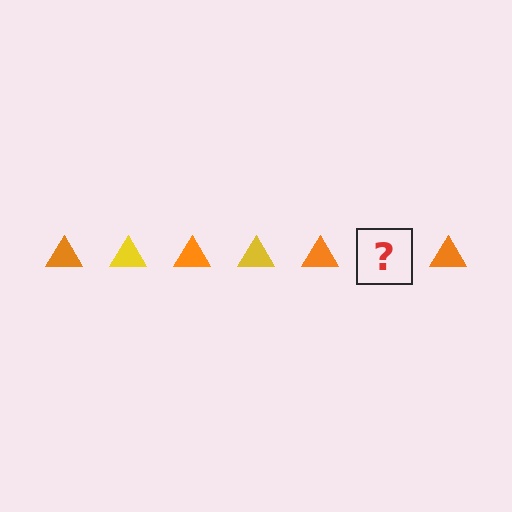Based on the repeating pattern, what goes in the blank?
The blank should be a yellow triangle.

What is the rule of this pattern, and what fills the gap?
The rule is that the pattern cycles through orange, yellow triangles. The gap should be filled with a yellow triangle.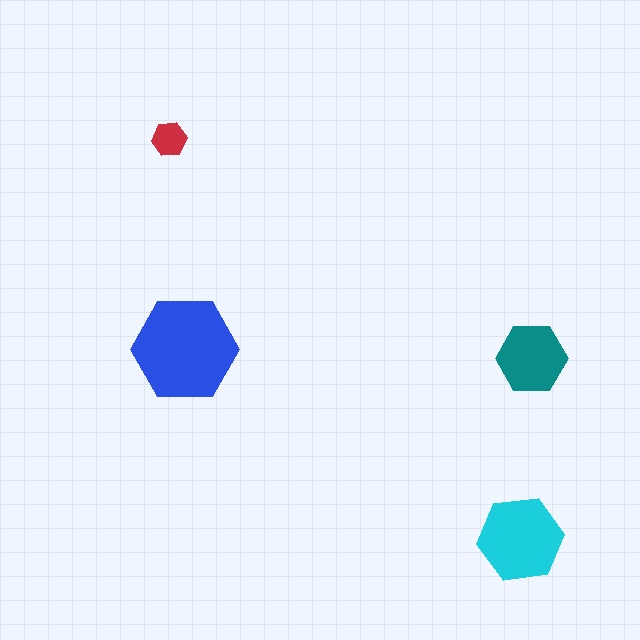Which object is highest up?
The red hexagon is topmost.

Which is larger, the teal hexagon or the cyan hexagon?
The cyan one.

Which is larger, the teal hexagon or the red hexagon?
The teal one.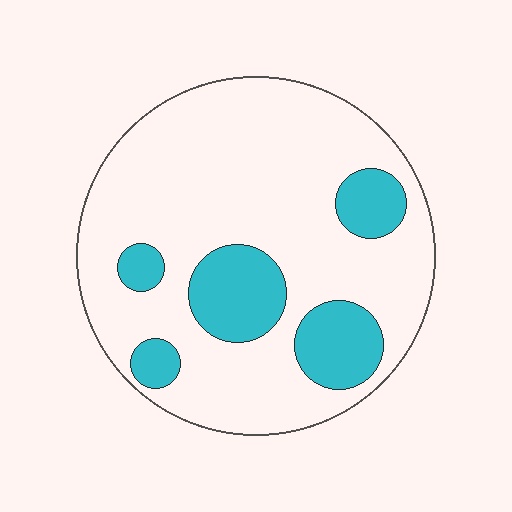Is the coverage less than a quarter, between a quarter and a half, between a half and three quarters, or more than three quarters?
Less than a quarter.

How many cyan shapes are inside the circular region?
5.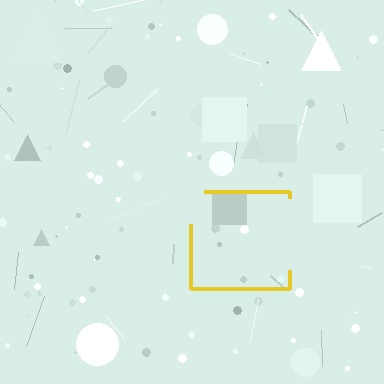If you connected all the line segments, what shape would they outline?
They would outline a square.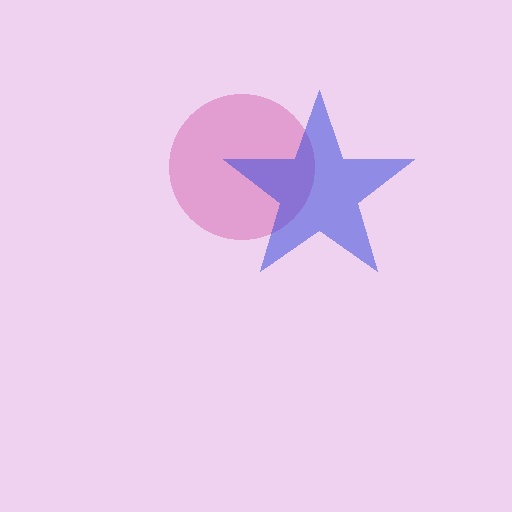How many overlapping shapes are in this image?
There are 2 overlapping shapes in the image.